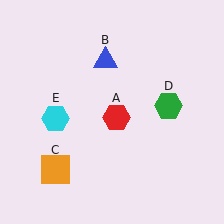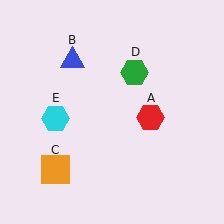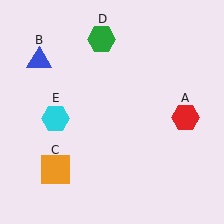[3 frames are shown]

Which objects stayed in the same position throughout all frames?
Orange square (object C) and cyan hexagon (object E) remained stationary.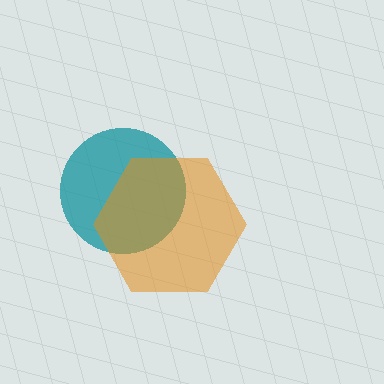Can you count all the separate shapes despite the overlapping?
Yes, there are 2 separate shapes.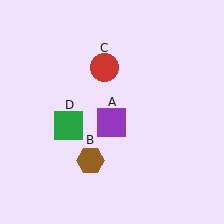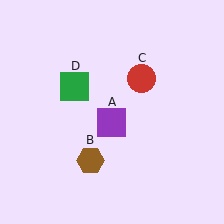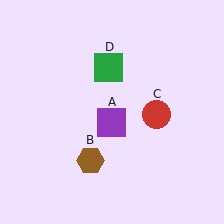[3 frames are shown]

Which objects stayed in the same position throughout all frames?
Purple square (object A) and brown hexagon (object B) remained stationary.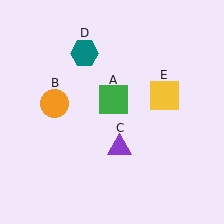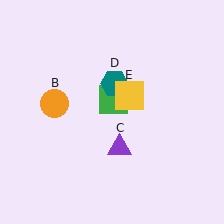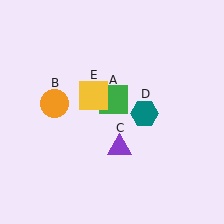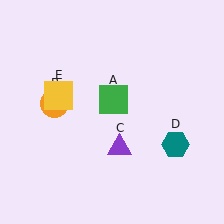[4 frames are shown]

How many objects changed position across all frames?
2 objects changed position: teal hexagon (object D), yellow square (object E).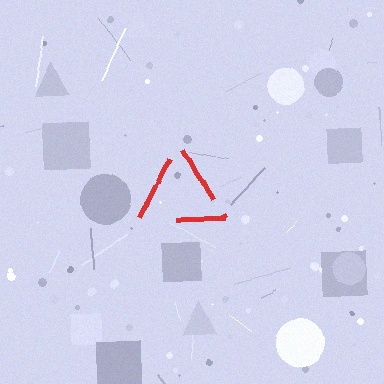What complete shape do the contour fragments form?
The contour fragments form a triangle.